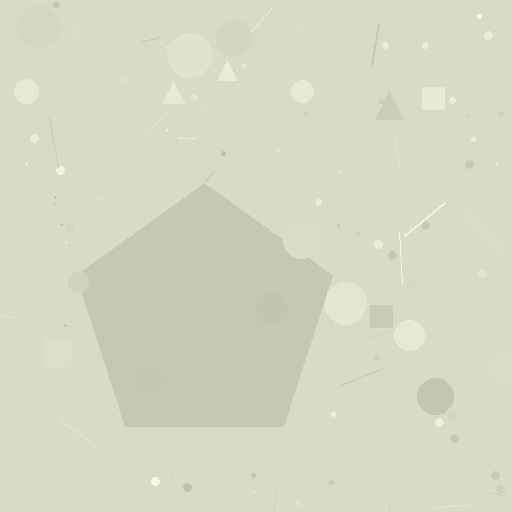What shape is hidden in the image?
A pentagon is hidden in the image.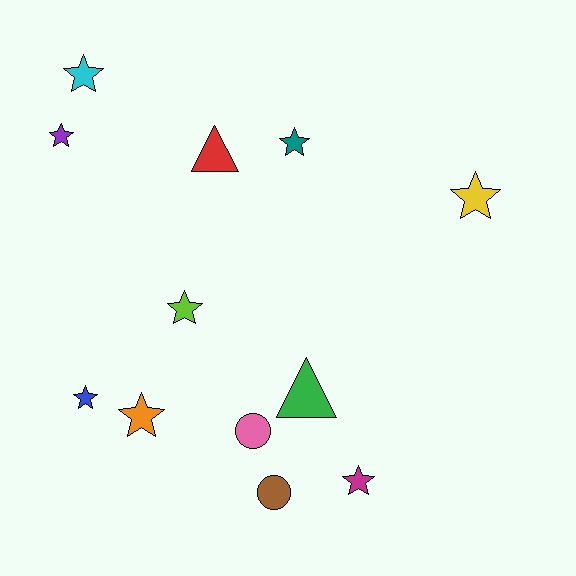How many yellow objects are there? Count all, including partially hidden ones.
There is 1 yellow object.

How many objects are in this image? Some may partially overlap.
There are 12 objects.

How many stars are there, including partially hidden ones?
There are 8 stars.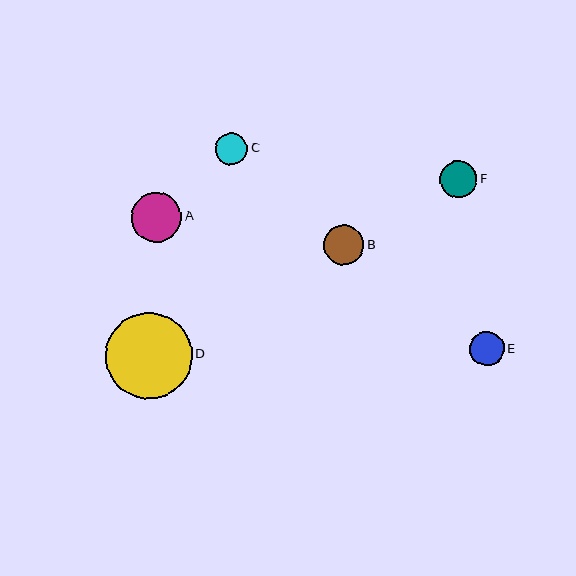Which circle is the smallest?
Circle C is the smallest with a size of approximately 32 pixels.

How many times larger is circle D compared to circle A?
Circle D is approximately 1.7 times the size of circle A.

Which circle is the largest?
Circle D is the largest with a size of approximately 86 pixels.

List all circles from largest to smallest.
From largest to smallest: D, A, B, F, E, C.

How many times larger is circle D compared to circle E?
Circle D is approximately 2.5 times the size of circle E.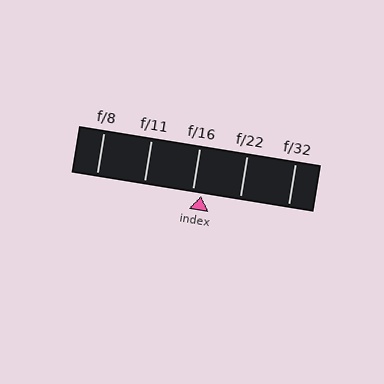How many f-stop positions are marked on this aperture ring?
There are 5 f-stop positions marked.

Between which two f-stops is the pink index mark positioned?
The index mark is between f/16 and f/22.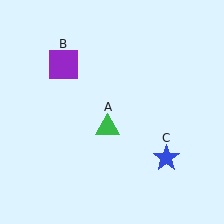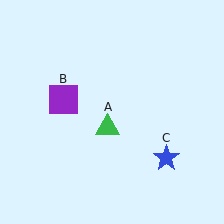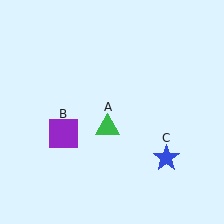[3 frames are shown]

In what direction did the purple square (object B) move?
The purple square (object B) moved down.